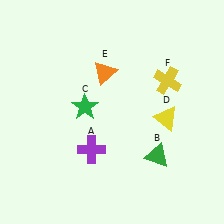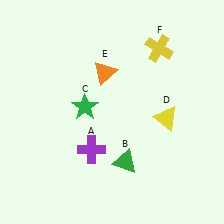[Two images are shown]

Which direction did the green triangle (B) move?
The green triangle (B) moved left.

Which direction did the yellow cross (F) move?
The yellow cross (F) moved up.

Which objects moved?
The objects that moved are: the green triangle (B), the yellow cross (F).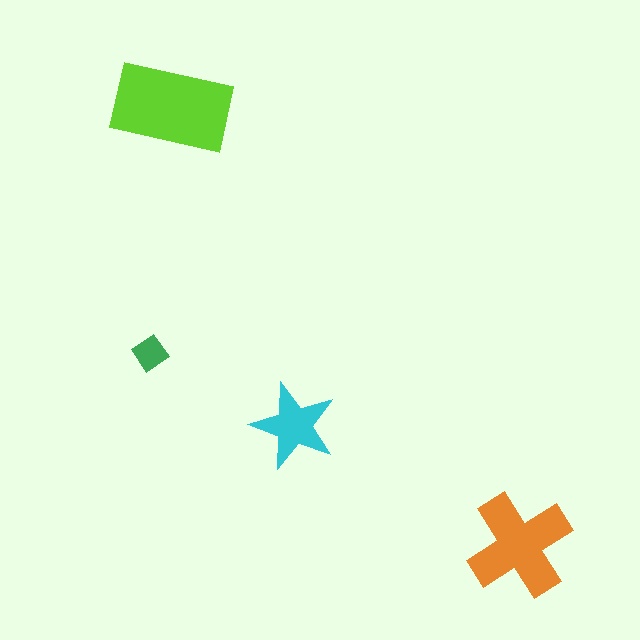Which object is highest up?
The lime rectangle is topmost.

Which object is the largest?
The lime rectangle.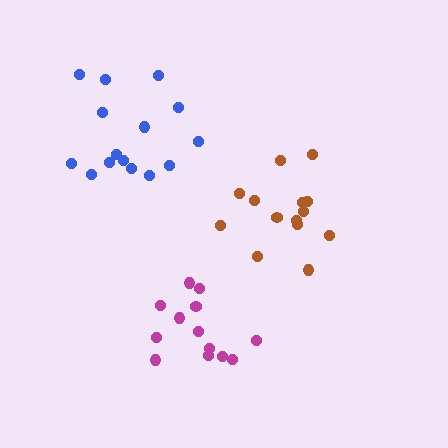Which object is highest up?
The blue cluster is topmost.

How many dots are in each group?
Group 1: 13 dots, Group 2: 14 dots, Group 3: 15 dots (42 total).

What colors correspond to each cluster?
The clusters are colored: magenta, brown, blue.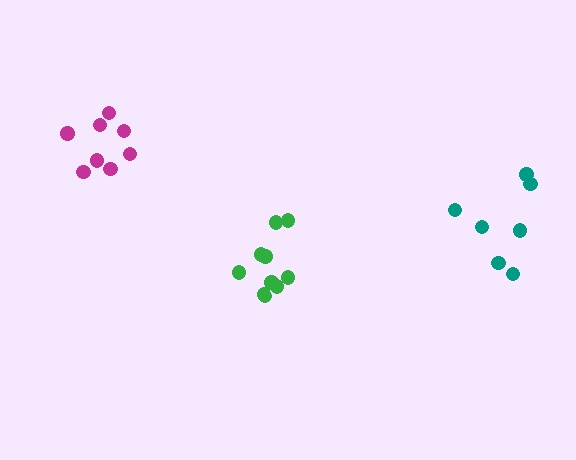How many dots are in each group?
Group 1: 7 dots, Group 2: 8 dots, Group 3: 10 dots (25 total).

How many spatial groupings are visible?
There are 3 spatial groupings.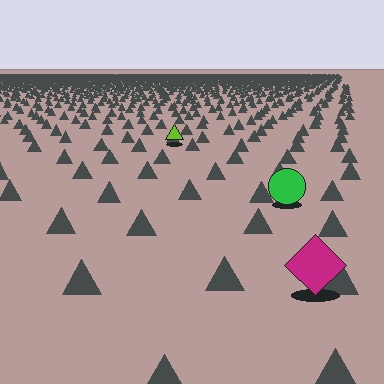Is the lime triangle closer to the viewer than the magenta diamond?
No. The magenta diamond is closer — you can tell from the texture gradient: the ground texture is coarser near it.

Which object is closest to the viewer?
The magenta diamond is closest. The texture marks near it are larger and more spread out.